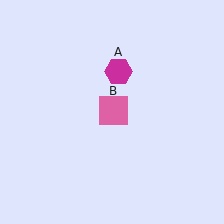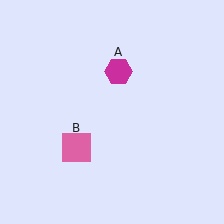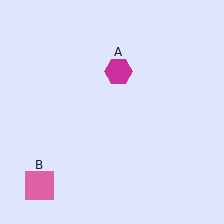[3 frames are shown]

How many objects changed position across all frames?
1 object changed position: pink square (object B).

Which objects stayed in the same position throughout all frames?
Magenta hexagon (object A) remained stationary.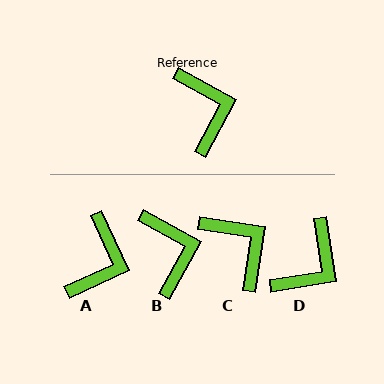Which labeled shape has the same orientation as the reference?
B.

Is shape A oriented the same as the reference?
No, it is off by about 37 degrees.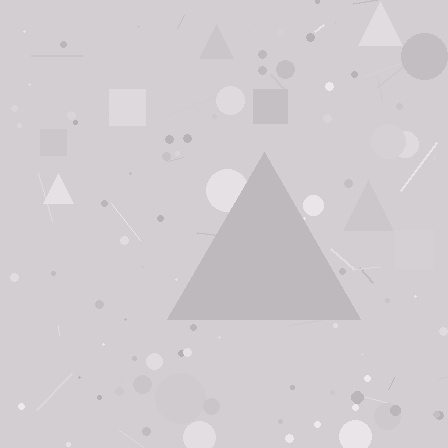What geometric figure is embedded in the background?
A triangle is embedded in the background.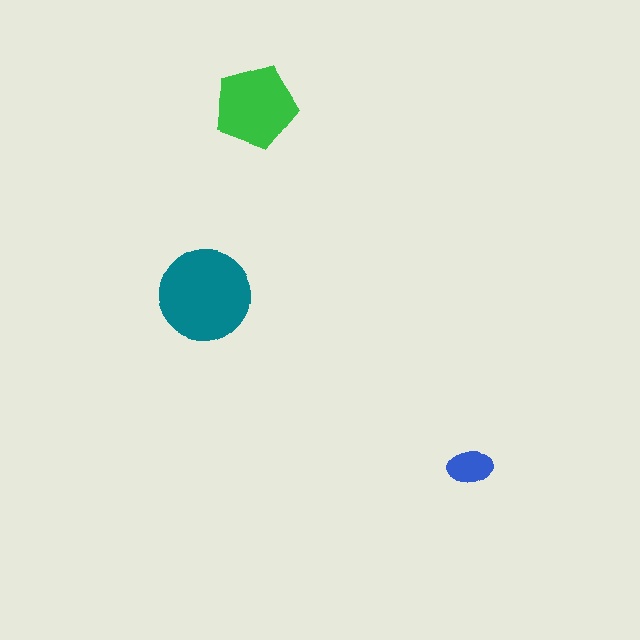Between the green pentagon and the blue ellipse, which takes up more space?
The green pentagon.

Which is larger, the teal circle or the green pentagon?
The teal circle.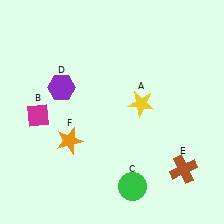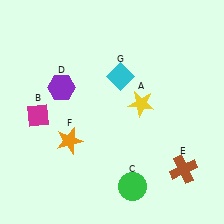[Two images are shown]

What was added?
A cyan diamond (G) was added in Image 2.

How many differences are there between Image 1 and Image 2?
There is 1 difference between the two images.